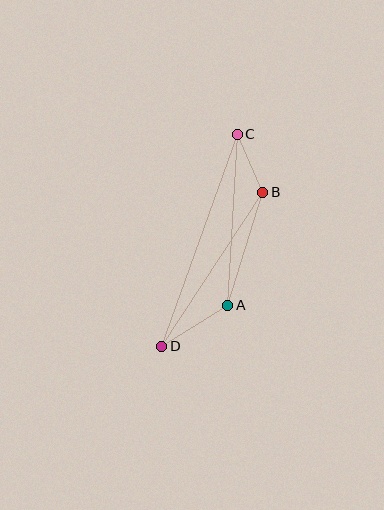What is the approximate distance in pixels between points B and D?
The distance between B and D is approximately 184 pixels.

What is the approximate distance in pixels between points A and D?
The distance between A and D is approximately 78 pixels.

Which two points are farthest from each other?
Points C and D are farthest from each other.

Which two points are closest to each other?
Points B and C are closest to each other.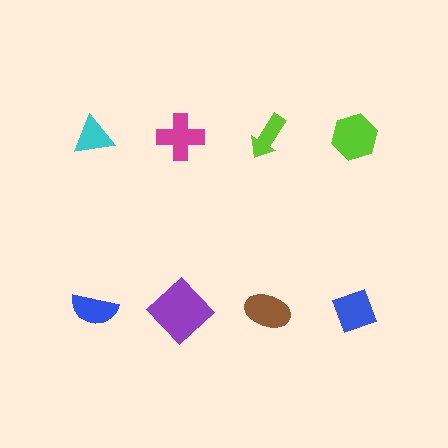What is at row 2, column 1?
A blue semicircle.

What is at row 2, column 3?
A brown ellipse.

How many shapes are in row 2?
4 shapes.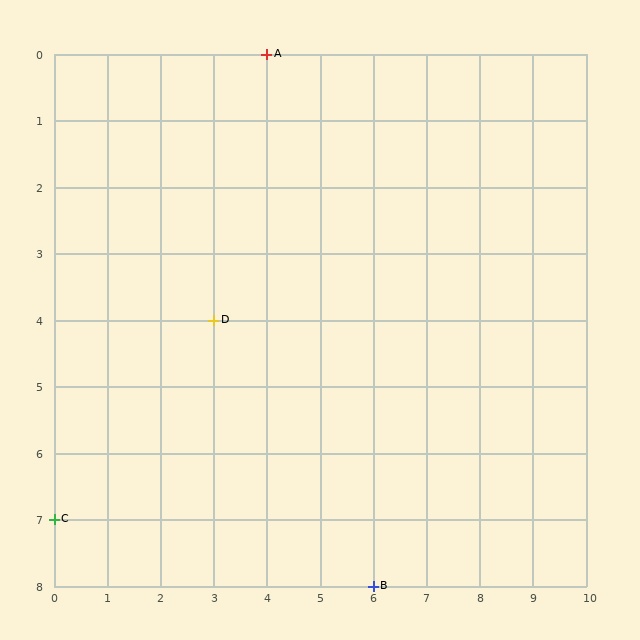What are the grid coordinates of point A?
Point A is at grid coordinates (4, 0).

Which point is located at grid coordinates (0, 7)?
Point C is at (0, 7).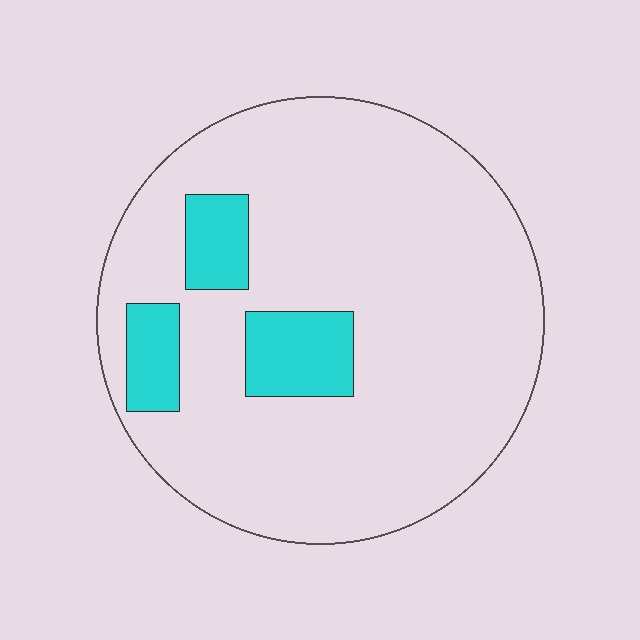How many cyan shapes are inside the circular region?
3.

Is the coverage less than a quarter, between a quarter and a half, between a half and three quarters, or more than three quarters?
Less than a quarter.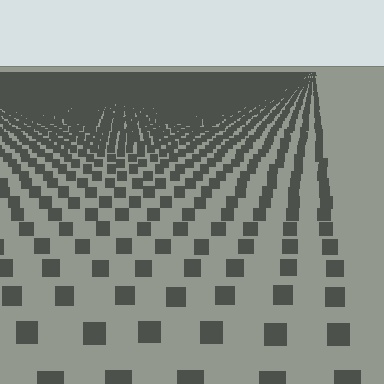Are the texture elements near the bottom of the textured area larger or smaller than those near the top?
Larger. Near the bottom, elements are closer to the viewer and appear at a bigger on-screen size.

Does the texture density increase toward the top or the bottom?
Density increases toward the top.